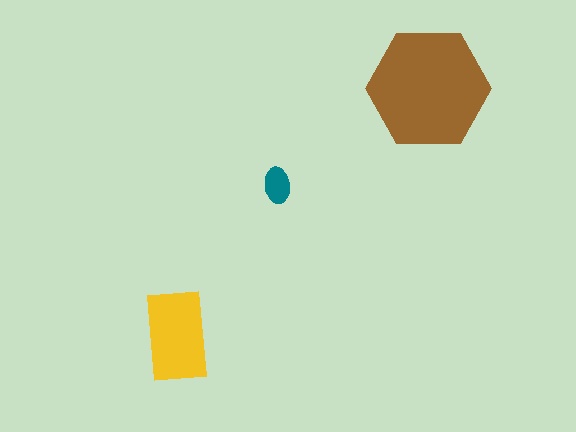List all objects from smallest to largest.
The teal ellipse, the yellow rectangle, the brown hexagon.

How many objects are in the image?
There are 3 objects in the image.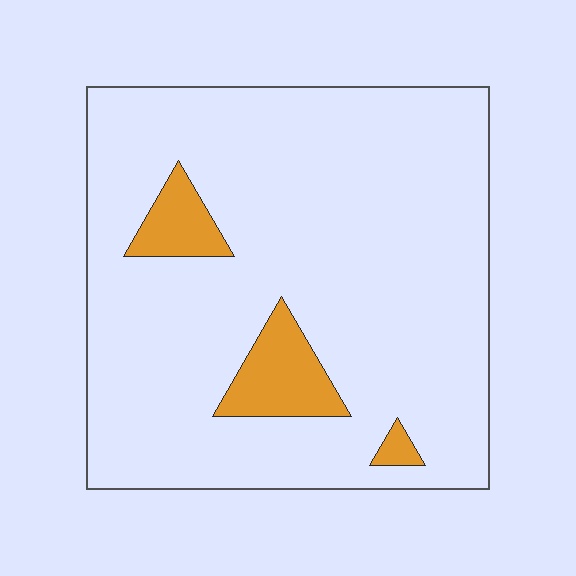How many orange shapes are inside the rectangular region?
3.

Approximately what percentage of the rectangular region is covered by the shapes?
Approximately 10%.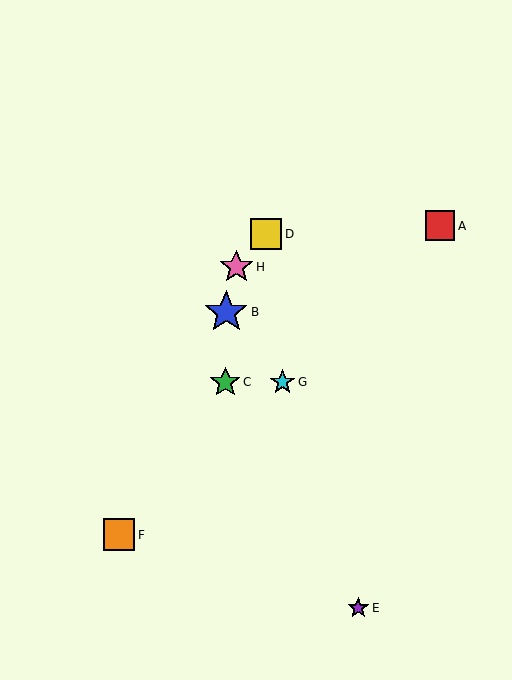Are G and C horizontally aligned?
Yes, both are at y≈382.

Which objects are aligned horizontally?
Objects C, G are aligned horizontally.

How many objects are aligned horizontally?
2 objects (C, G) are aligned horizontally.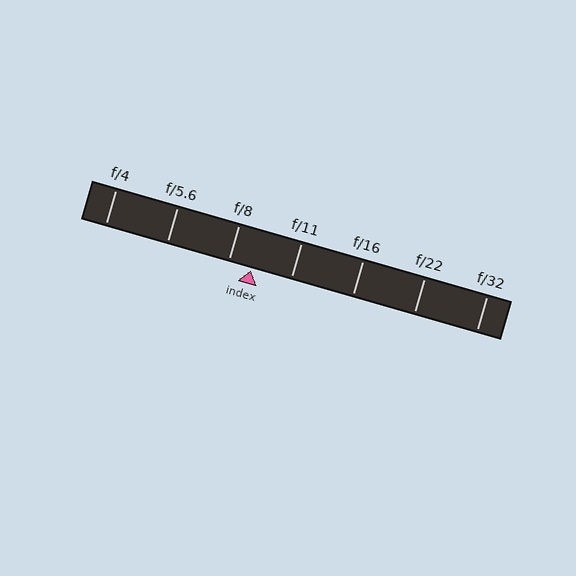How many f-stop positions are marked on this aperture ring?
There are 7 f-stop positions marked.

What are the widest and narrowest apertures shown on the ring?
The widest aperture shown is f/4 and the narrowest is f/32.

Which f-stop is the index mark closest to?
The index mark is closest to f/8.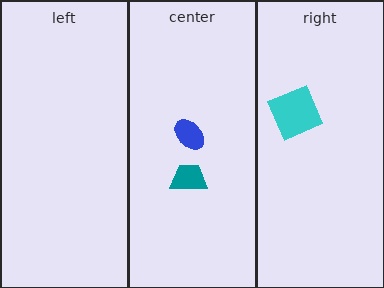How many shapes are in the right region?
1.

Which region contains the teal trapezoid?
The center region.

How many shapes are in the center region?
2.